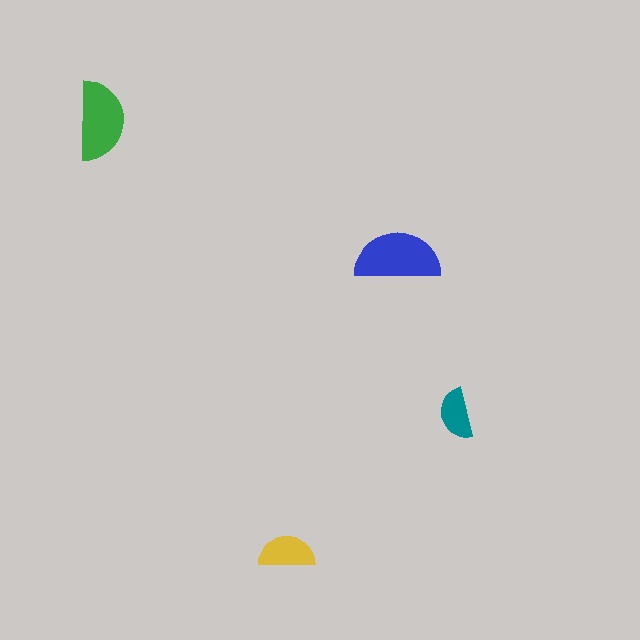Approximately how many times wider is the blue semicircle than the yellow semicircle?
About 1.5 times wider.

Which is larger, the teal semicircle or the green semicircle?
The green one.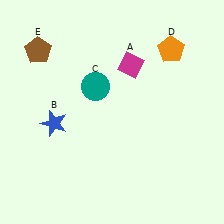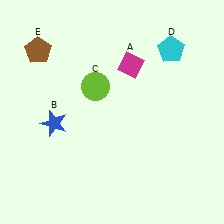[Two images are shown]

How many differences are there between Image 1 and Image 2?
There are 2 differences between the two images.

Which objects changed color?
C changed from teal to lime. D changed from orange to cyan.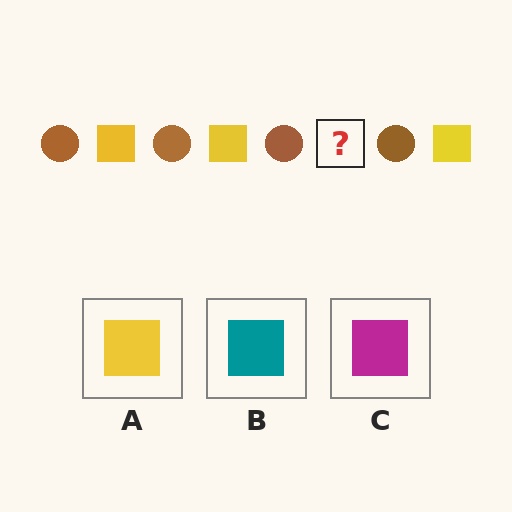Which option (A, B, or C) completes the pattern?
A.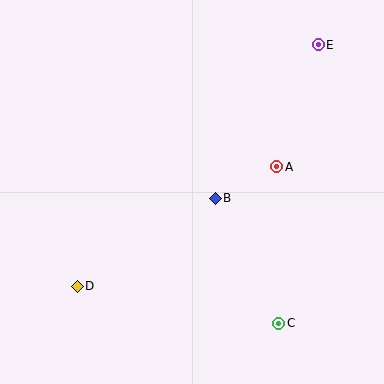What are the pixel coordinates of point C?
Point C is at (279, 323).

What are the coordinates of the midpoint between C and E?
The midpoint between C and E is at (298, 184).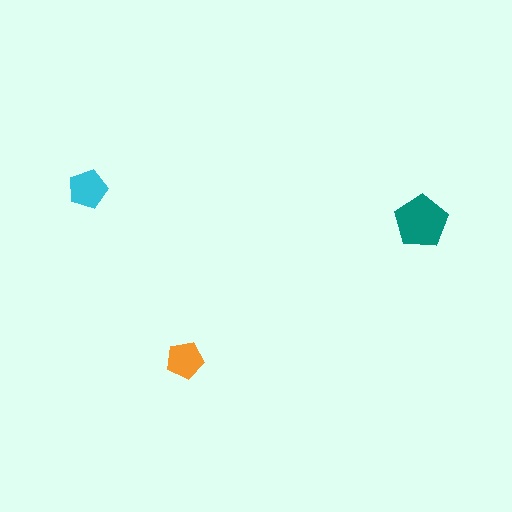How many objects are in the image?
There are 3 objects in the image.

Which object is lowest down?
The orange pentagon is bottommost.